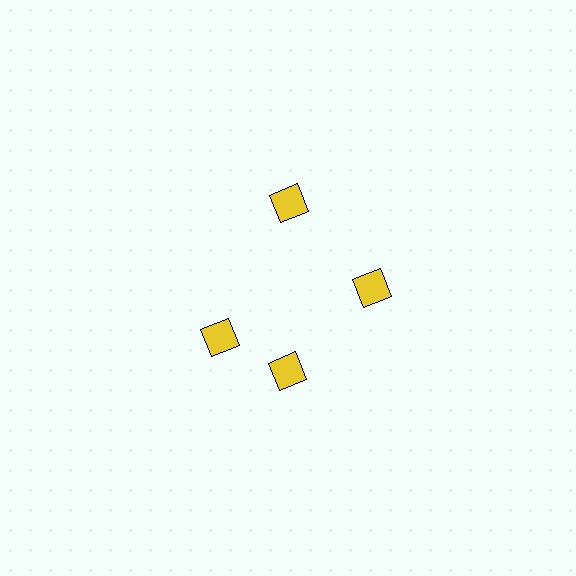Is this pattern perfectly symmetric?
No. The 4 yellow diamonds are arranged in a ring, but one element near the 9 o'clock position is rotated out of alignment along the ring, breaking the 4-fold rotational symmetry.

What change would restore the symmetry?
The symmetry would be restored by rotating it back into even spacing with its neighbors so that all 4 diamonds sit at equal angles and equal distance from the center.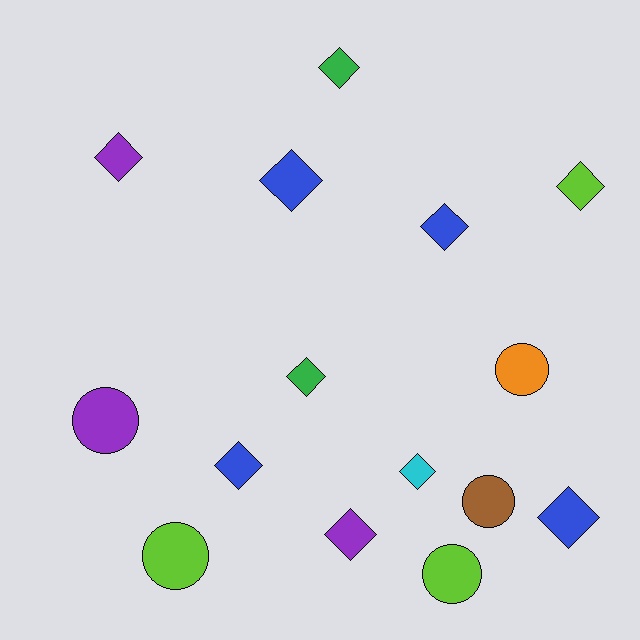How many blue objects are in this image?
There are 4 blue objects.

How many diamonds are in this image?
There are 10 diamonds.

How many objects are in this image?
There are 15 objects.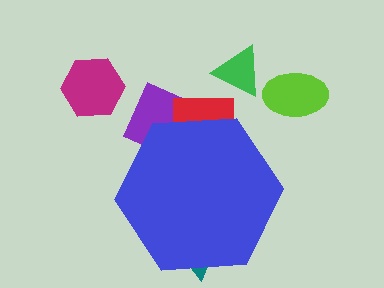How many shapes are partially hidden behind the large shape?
3 shapes are partially hidden.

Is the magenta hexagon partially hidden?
No, the magenta hexagon is fully visible.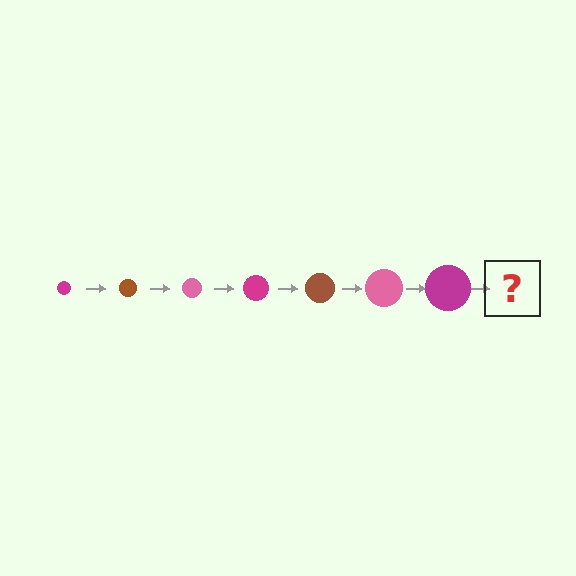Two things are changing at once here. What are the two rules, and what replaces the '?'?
The two rules are that the circle grows larger each step and the color cycles through magenta, brown, and pink. The '?' should be a brown circle, larger than the previous one.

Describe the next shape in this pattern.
It should be a brown circle, larger than the previous one.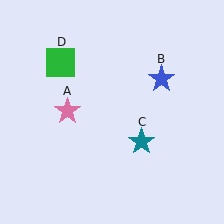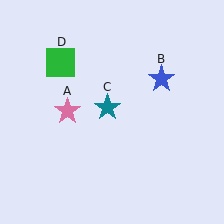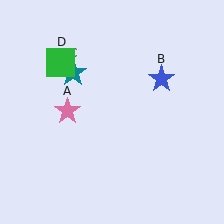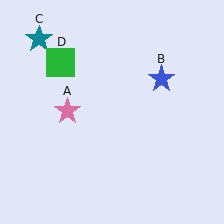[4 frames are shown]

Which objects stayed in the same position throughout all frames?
Pink star (object A) and blue star (object B) and green square (object D) remained stationary.